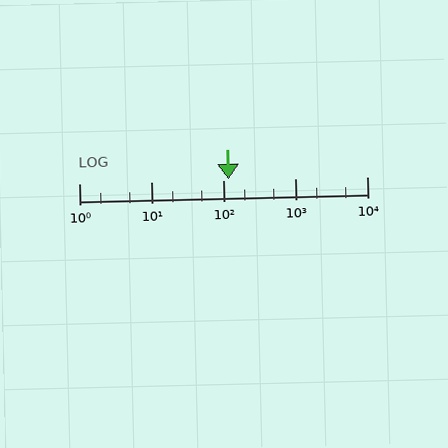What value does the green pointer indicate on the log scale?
The pointer indicates approximately 120.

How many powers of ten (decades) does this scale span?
The scale spans 4 decades, from 1 to 10000.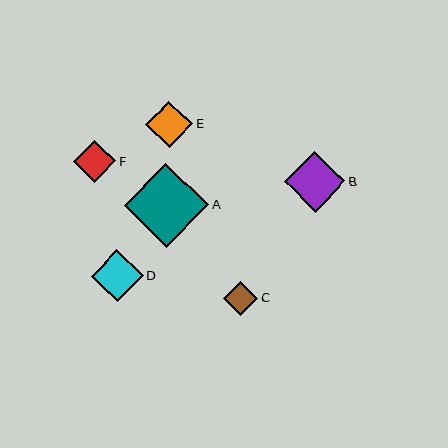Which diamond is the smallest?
Diamond C is the smallest with a size of approximately 34 pixels.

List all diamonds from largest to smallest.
From largest to smallest: A, B, D, E, F, C.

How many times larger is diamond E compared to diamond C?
Diamond E is approximately 1.4 times the size of diamond C.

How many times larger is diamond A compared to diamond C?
Diamond A is approximately 2.5 times the size of diamond C.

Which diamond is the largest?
Diamond A is the largest with a size of approximately 84 pixels.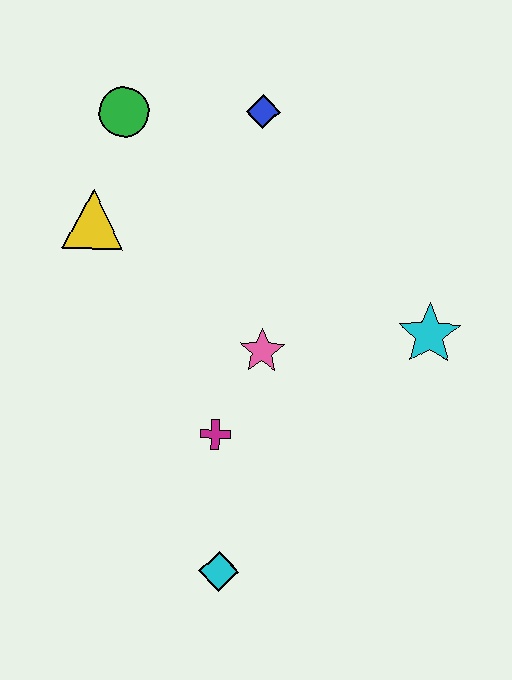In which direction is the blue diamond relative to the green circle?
The blue diamond is to the right of the green circle.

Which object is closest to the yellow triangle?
The green circle is closest to the yellow triangle.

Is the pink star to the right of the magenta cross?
Yes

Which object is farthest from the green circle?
The cyan diamond is farthest from the green circle.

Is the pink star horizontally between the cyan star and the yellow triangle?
Yes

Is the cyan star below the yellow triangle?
Yes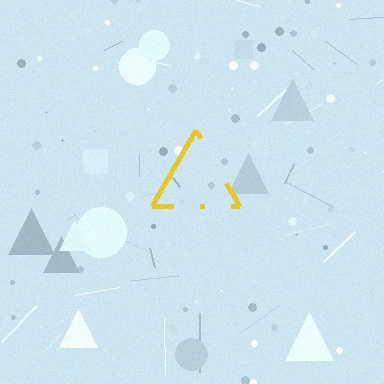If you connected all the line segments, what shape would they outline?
They would outline a triangle.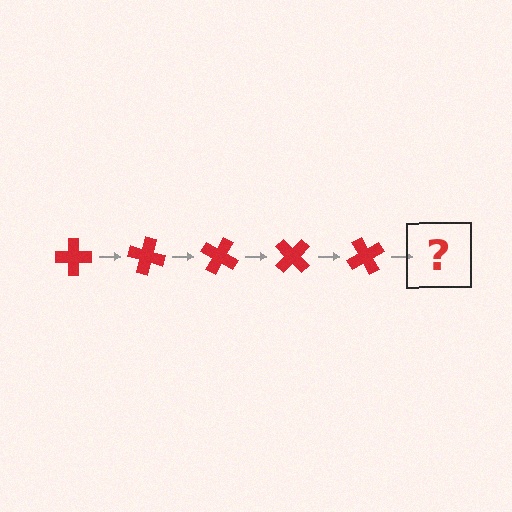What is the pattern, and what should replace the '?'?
The pattern is that the cross rotates 15 degrees each step. The '?' should be a red cross rotated 75 degrees.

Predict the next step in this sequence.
The next step is a red cross rotated 75 degrees.